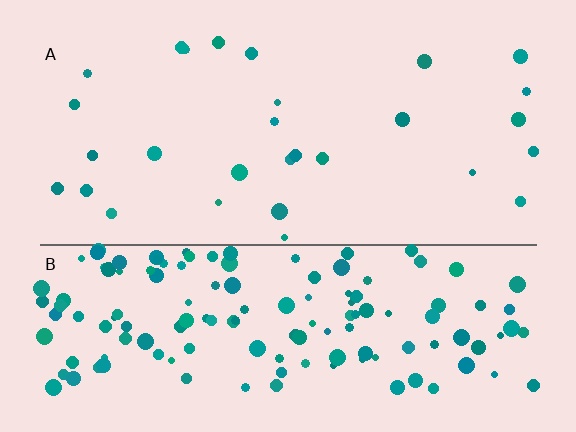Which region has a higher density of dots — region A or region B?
B (the bottom).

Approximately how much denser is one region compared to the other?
Approximately 5.2× — region B over region A.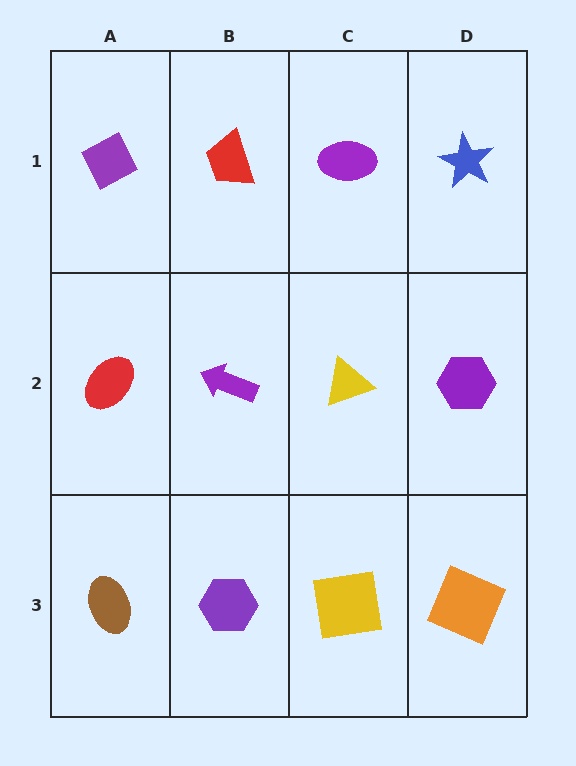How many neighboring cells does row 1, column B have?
3.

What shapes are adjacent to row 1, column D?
A purple hexagon (row 2, column D), a purple ellipse (row 1, column C).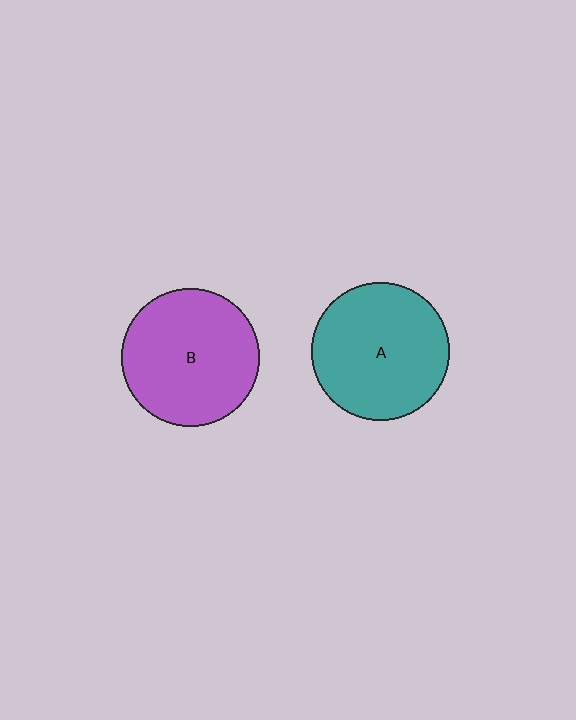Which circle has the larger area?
Circle B (purple).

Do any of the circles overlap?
No, none of the circles overlap.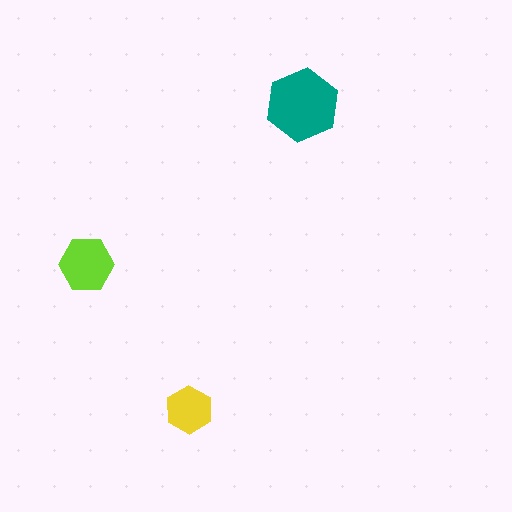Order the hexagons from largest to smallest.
the teal one, the lime one, the yellow one.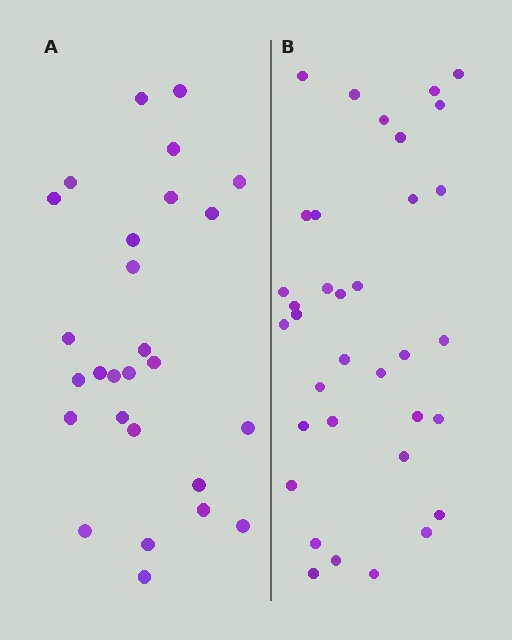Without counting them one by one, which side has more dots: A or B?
Region B (the right region) has more dots.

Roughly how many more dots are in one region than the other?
Region B has roughly 8 or so more dots than region A.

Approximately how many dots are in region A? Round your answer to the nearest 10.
About 30 dots. (The exact count is 27, which rounds to 30.)